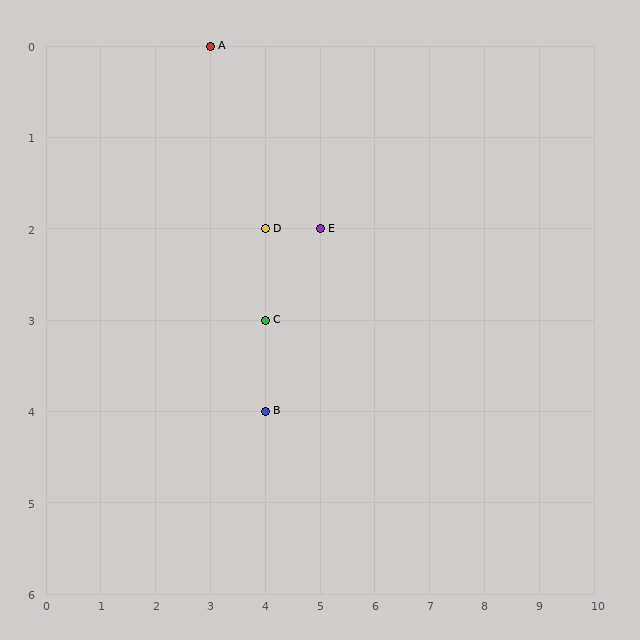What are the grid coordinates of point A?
Point A is at grid coordinates (3, 0).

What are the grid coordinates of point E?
Point E is at grid coordinates (5, 2).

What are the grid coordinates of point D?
Point D is at grid coordinates (4, 2).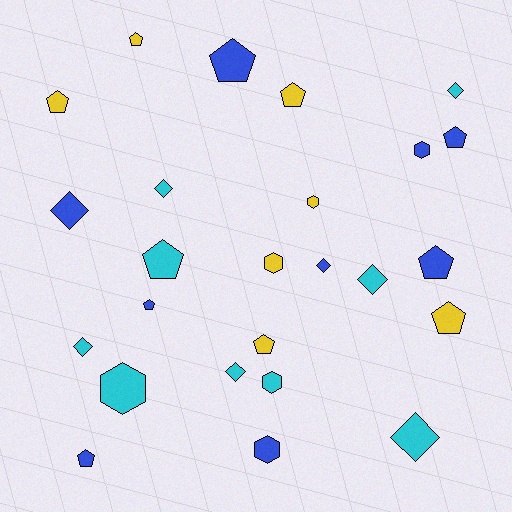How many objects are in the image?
There are 25 objects.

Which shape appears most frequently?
Pentagon, with 11 objects.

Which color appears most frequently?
Blue, with 9 objects.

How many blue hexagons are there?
There are 2 blue hexagons.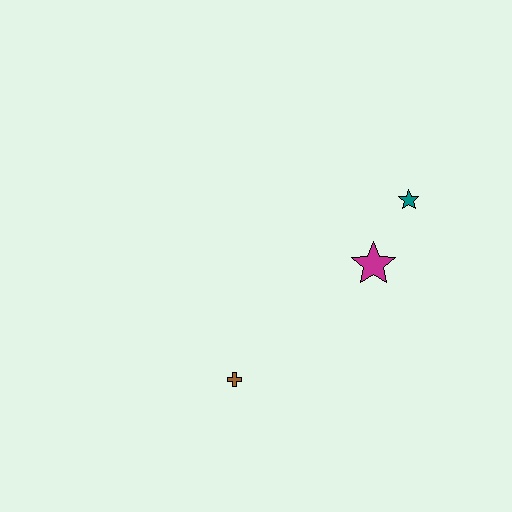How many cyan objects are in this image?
There are no cyan objects.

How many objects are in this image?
There are 3 objects.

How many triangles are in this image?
There are no triangles.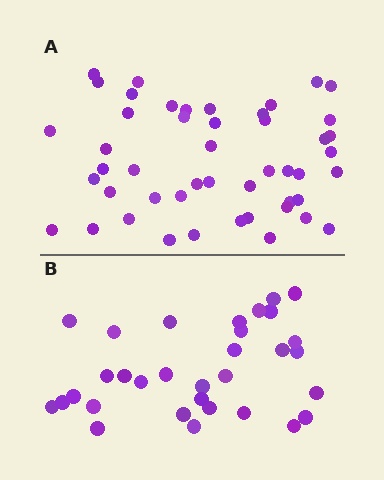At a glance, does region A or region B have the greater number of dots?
Region A (the top region) has more dots.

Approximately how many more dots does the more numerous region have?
Region A has approximately 15 more dots than region B.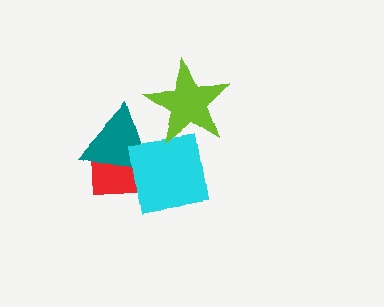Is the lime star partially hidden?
No, no other shape covers it.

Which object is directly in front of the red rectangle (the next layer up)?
The teal triangle is directly in front of the red rectangle.